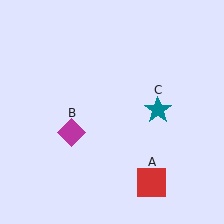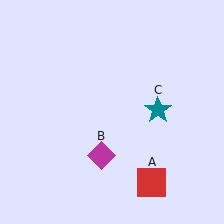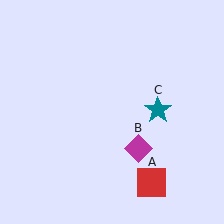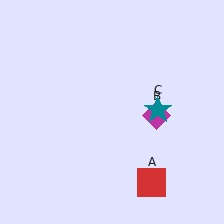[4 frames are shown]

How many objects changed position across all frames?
1 object changed position: magenta diamond (object B).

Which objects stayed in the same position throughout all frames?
Red square (object A) and teal star (object C) remained stationary.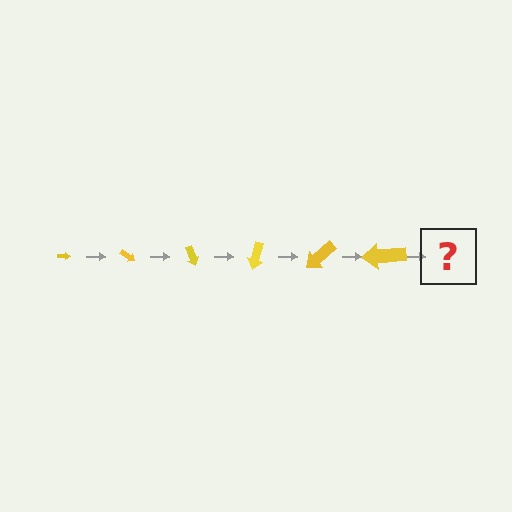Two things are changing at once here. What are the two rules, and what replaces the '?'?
The two rules are that the arrow grows larger each step and it rotates 35 degrees each step. The '?' should be an arrow, larger than the previous one and rotated 210 degrees from the start.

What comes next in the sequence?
The next element should be an arrow, larger than the previous one and rotated 210 degrees from the start.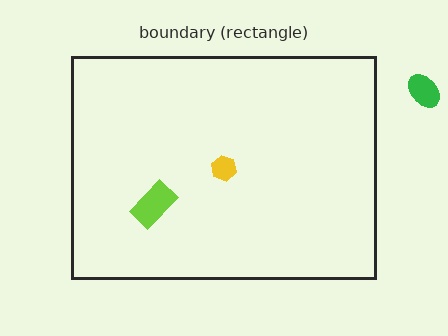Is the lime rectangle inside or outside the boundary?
Inside.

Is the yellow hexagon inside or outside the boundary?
Inside.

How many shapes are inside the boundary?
2 inside, 1 outside.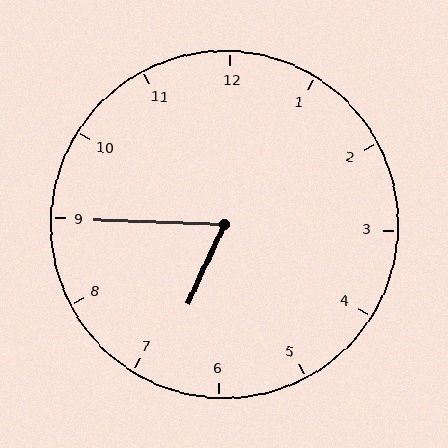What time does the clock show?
6:45.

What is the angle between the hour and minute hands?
Approximately 68 degrees.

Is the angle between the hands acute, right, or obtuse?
It is acute.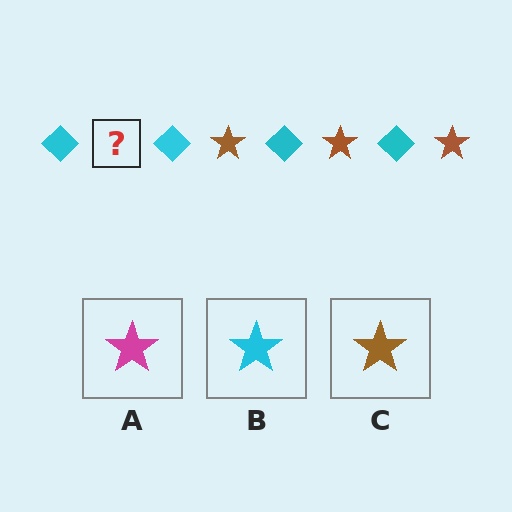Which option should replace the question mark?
Option C.